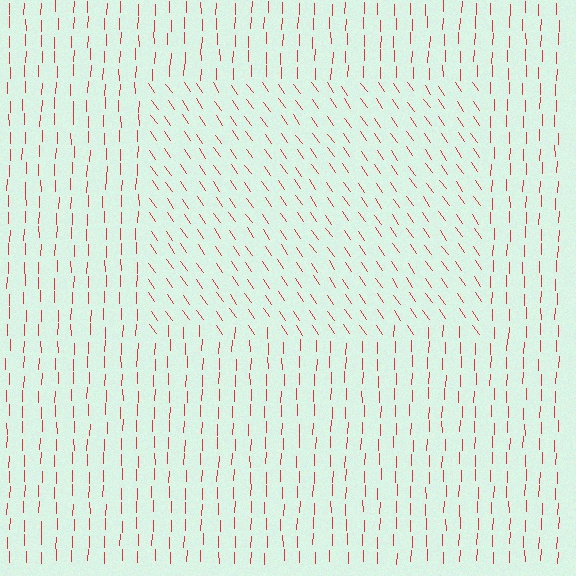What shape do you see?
I see a rectangle.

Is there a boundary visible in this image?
Yes, there is a texture boundary formed by a change in line orientation.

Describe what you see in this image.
The image is filled with small red line segments. A rectangle region in the image has lines oriented differently from the surrounding lines, creating a visible texture boundary.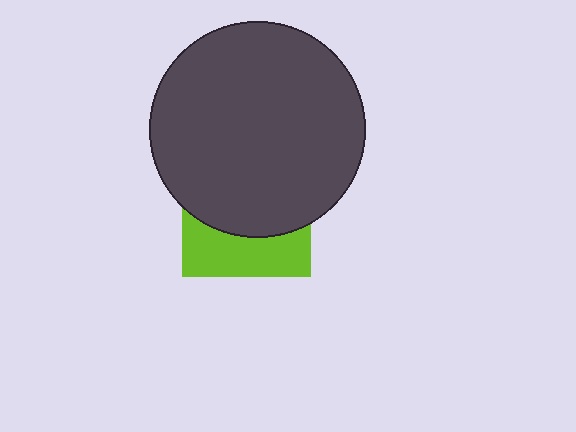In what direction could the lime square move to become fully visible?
The lime square could move down. That would shift it out from behind the dark gray circle entirely.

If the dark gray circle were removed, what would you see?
You would see the complete lime square.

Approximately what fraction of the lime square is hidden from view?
Roughly 64% of the lime square is hidden behind the dark gray circle.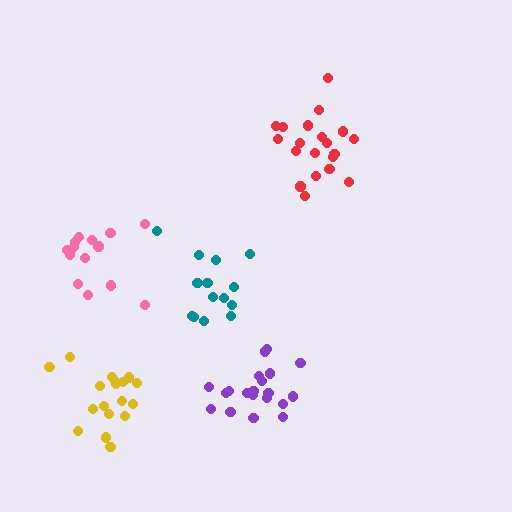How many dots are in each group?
Group 1: 20 dots, Group 2: 18 dots, Group 3: 20 dots, Group 4: 14 dots, Group 5: 14 dots (86 total).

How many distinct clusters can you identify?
There are 5 distinct clusters.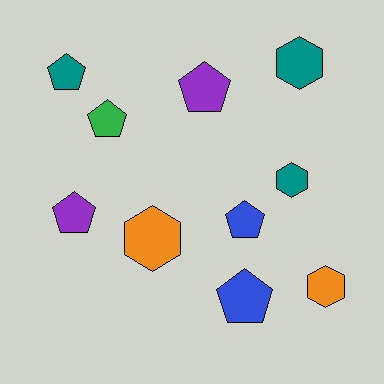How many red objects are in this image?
There are no red objects.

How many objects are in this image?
There are 10 objects.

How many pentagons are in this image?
There are 6 pentagons.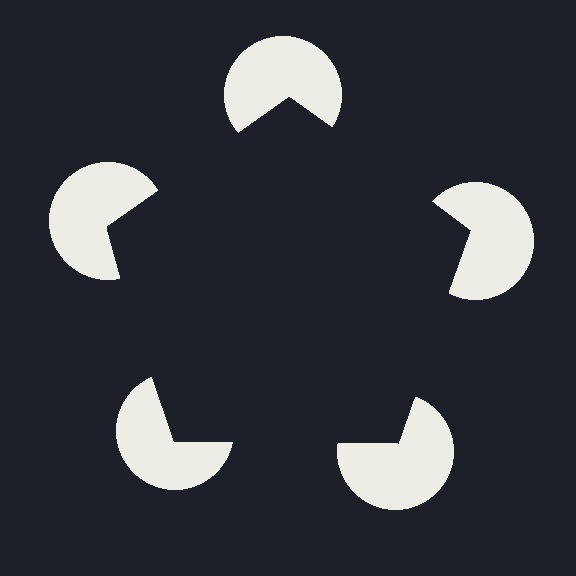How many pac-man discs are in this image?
There are 5 — one at each vertex of the illusory pentagon.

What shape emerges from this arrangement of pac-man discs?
An illusory pentagon — its edges are inferred from the aligned wedge cuts in the pac-man discs, not physically drawn.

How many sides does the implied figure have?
5 sides.